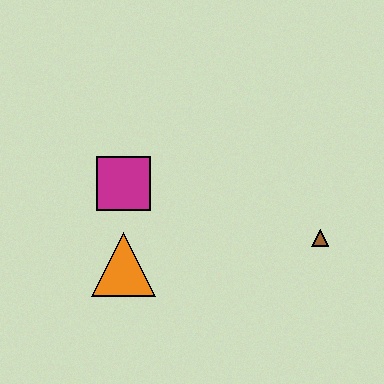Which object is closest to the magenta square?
The orange triangle is closest to the magenta square.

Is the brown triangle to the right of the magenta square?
Yes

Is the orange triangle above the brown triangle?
No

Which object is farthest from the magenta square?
The brown triangle is farthest from the magenta square.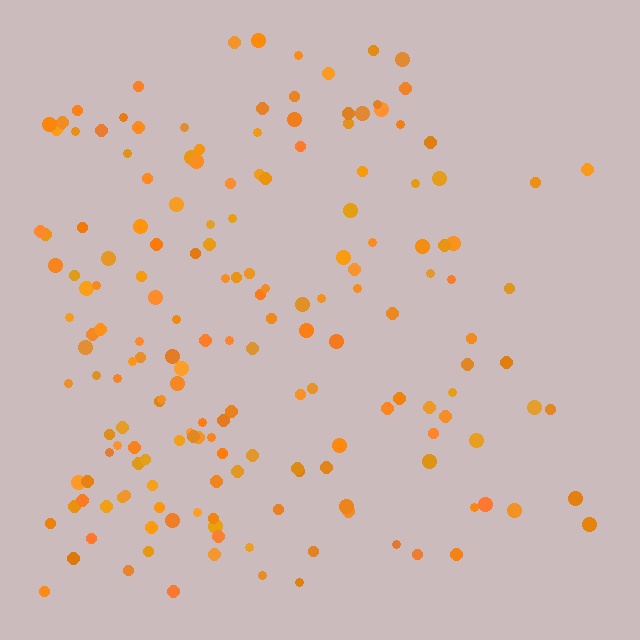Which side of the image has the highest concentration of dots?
The left.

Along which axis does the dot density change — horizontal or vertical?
Horizontal.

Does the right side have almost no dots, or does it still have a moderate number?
Still a moderate number, just noticeably fewer than the left.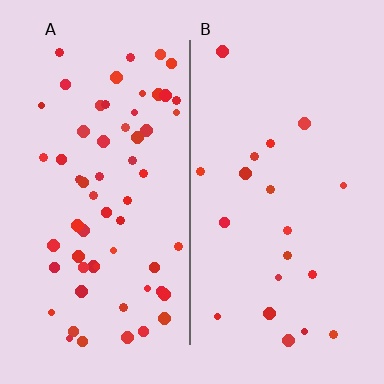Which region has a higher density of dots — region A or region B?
A (the left).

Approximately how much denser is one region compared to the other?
Approximately 3.1× — region A over region B.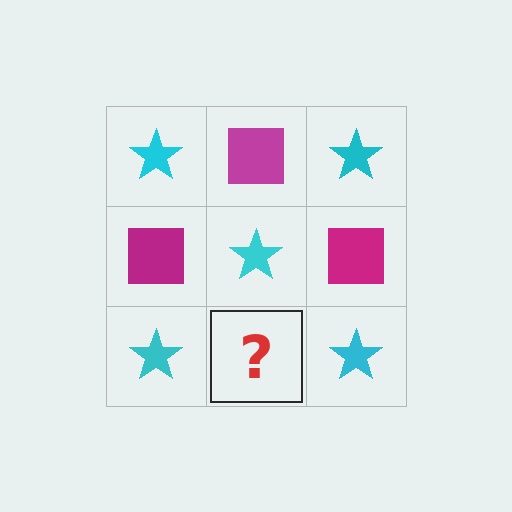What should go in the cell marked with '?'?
The missing cell should contain a magenta square.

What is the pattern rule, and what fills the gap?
The rule is that it alternates cyan star and magenta square in a checkerboard pattern. The gap should be filled with a magenta square.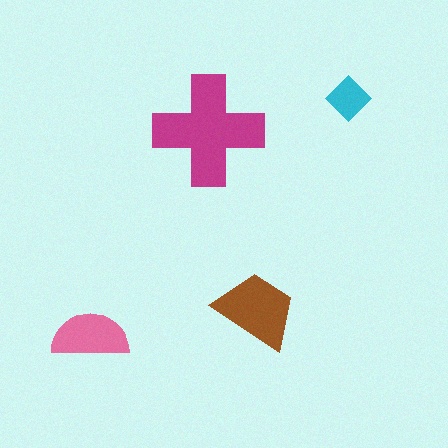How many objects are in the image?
There are 4 objects in the image.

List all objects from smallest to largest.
The cyan diamond, the pink semicircle, the brown trapezoid, the magenta cross.